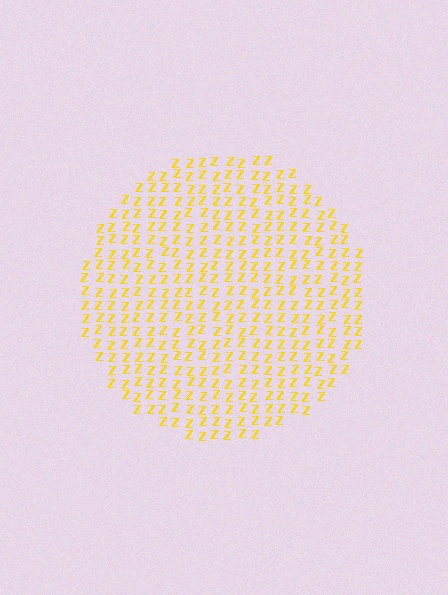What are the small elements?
The small elements are letter Z's.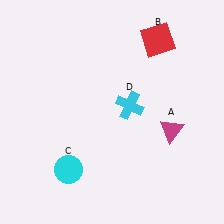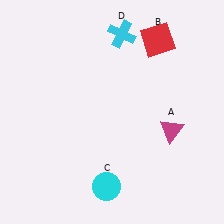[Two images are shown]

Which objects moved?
The objects that moved are: the cyan circle (C), the cyan cross (D).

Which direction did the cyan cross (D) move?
The cyan cross (D) moved up.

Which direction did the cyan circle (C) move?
The cyan circle (C) moved right.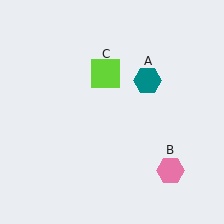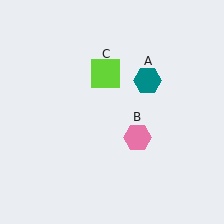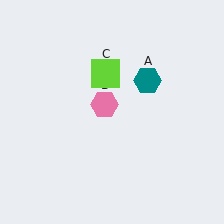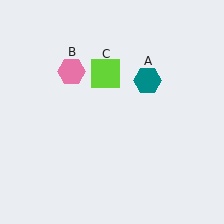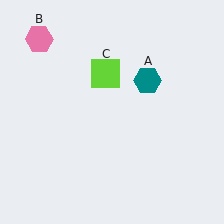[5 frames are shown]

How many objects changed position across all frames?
1 object changed position: pink hexagon (object B).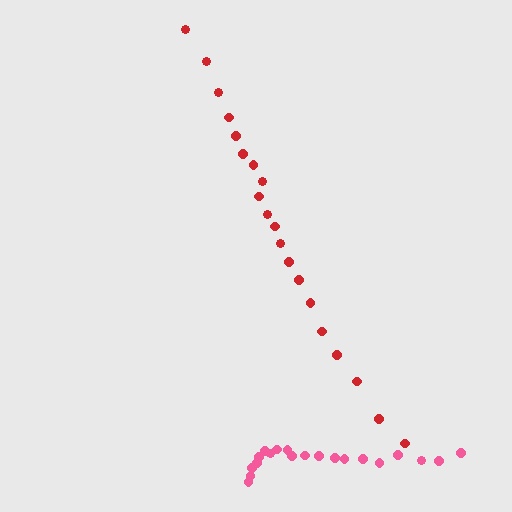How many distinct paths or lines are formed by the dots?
There are 2 distinct paths.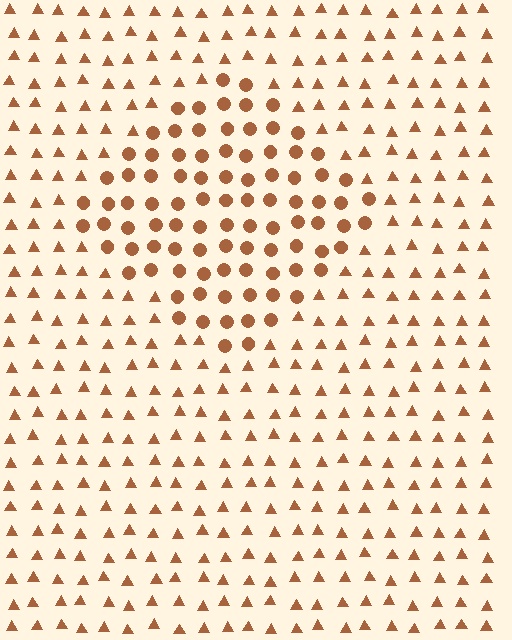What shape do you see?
I see a diamond.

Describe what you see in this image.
The image is filled with small brown elements arranged in a uniform grid. A diamond-shaped region contains circles, while the surrounding area contains triangles. The boundary is defined purely by the change in element shape.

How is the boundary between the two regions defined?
The boundary is defined by a change in element shape: circles inside vs. triangles outside. All elements share the same color and spacing.